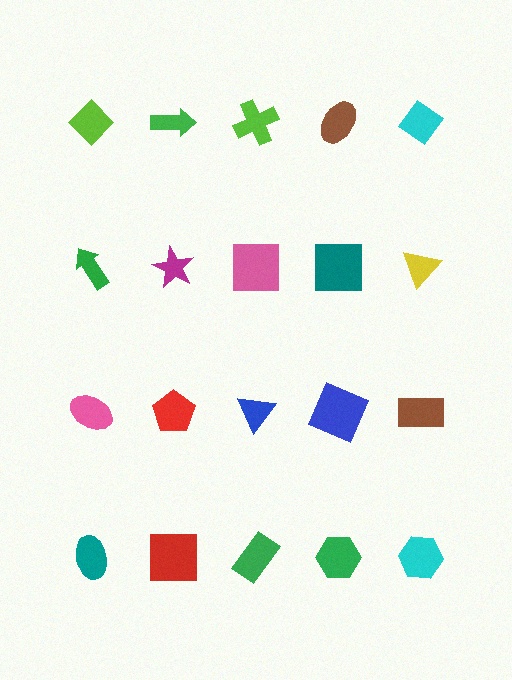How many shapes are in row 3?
5 shapes.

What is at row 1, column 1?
A lime diamond.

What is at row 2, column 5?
A yellow triangle.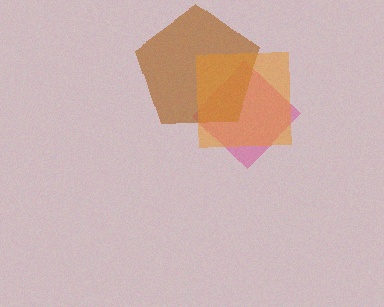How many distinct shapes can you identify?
There are 3 distinct shapes: a magenta diamond, a brown pentagon, an orange square.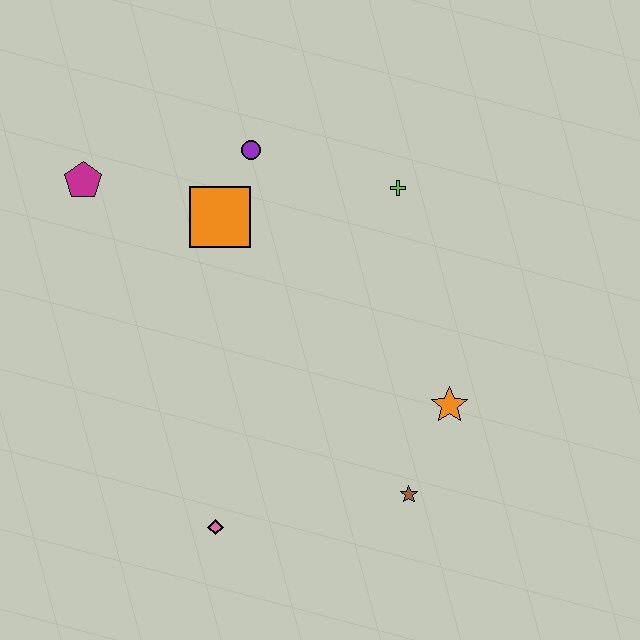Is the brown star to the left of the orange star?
Yes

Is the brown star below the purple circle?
Yes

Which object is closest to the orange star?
The brown star is closest to the orange star.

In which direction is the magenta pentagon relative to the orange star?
The magenta pentagon is to the left of the orange star.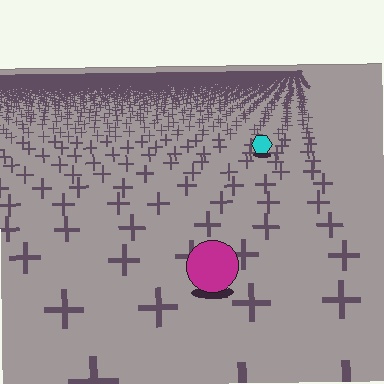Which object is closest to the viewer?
The magenta circle is closest. The texture marks near it are larger and more spread out.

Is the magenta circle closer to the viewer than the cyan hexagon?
Yes. The magenta circle is closer — you can tell from the texture gradient: the ground texture is coarser near it.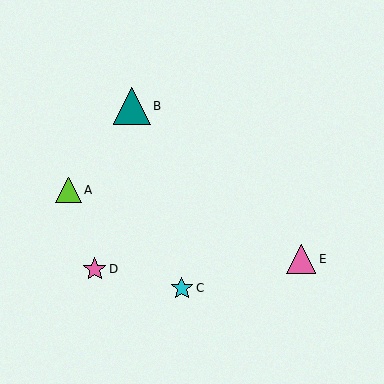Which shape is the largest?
The teal triangle (labeled B) is the largest.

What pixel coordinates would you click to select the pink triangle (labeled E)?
Click at (301, 259) to select the pink triangle E.